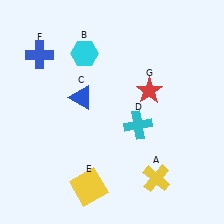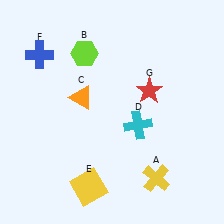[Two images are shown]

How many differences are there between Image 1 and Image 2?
There are 2 differences between the two images.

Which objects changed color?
B changed from cyan to lime. C changed from blue to orange.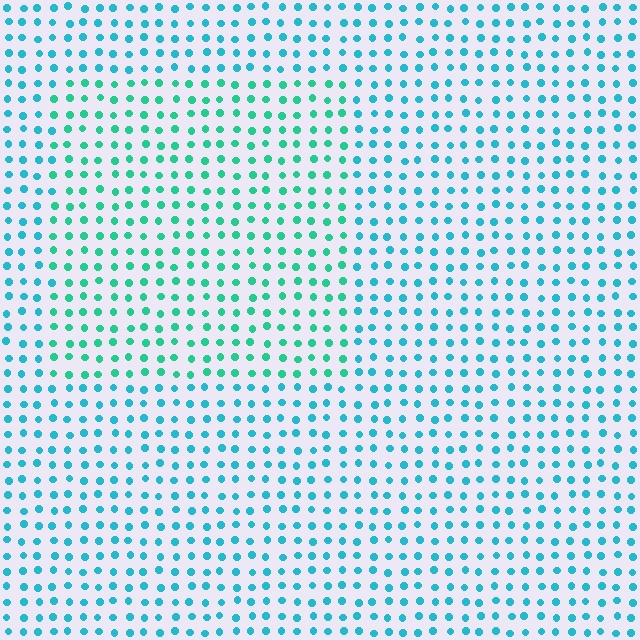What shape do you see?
I see a rectangle.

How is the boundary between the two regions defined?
The boundary is defined purely by a slight shift in hue (about 29 degrees). Spacing, size, and orientation are identical on both sides.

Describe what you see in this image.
The image is filled with small cyan elements in a uniform arrangement. A rectangle-shaped region is visible where the elements are tinted to a slightly different hue, forming a subtle color boundary.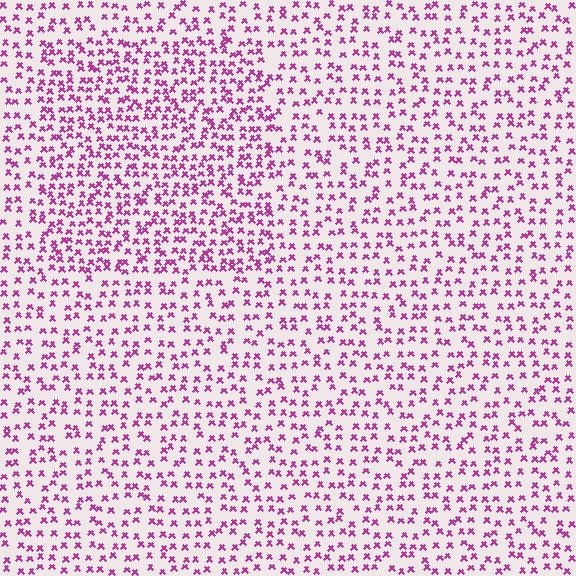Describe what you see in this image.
The image contains small magenta elements arranged at two different densities. A rectangle-shaped region is visible where the elements are more densely packed than the surrounding area.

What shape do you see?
I see a rectangle.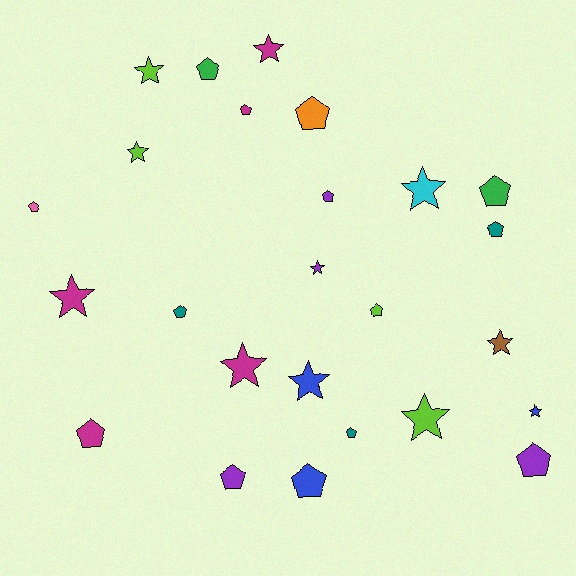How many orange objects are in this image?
There is 1 orange object.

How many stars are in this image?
There are 11 stars.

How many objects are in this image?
There are 25 objects.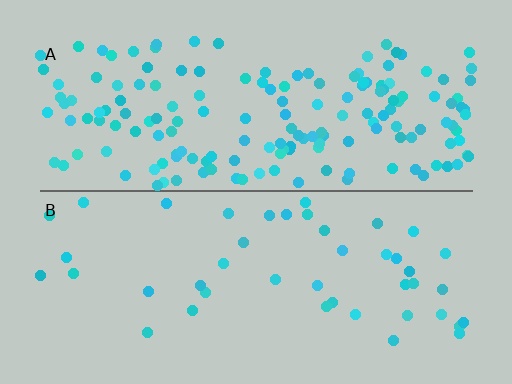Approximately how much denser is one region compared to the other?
Approximately 3.7× — region A over region B.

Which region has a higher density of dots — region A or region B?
A (the top).